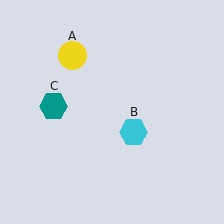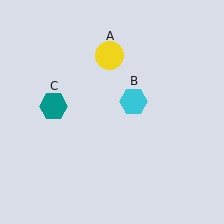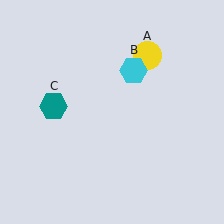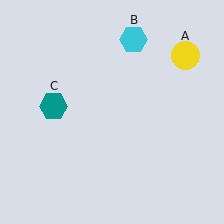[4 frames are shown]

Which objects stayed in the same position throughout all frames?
Teal hexagon (object C) remained stationary.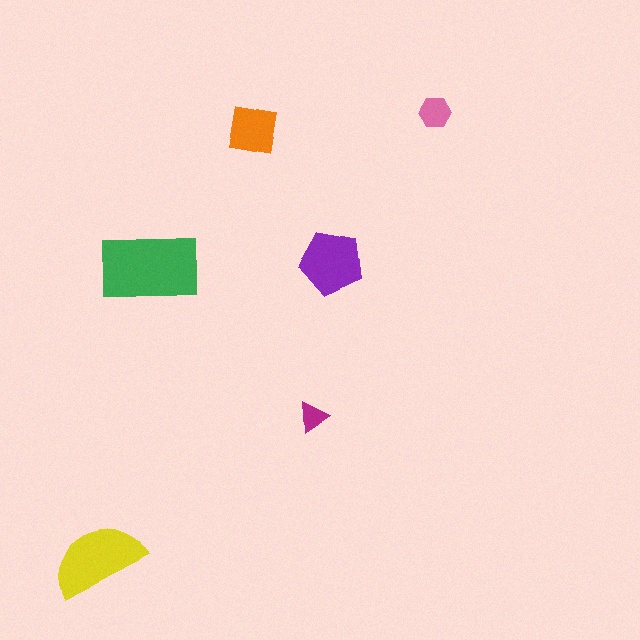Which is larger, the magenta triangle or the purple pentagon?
The purple pentagon.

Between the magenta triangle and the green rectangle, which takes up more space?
The green rectangle.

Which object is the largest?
The green rectangle.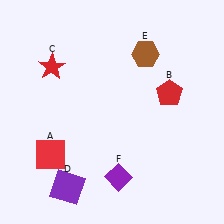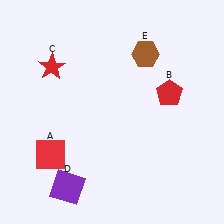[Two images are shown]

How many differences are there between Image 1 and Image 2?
There is 1 difference between the two images.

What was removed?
The purple diamond (F) was removed in Image 2.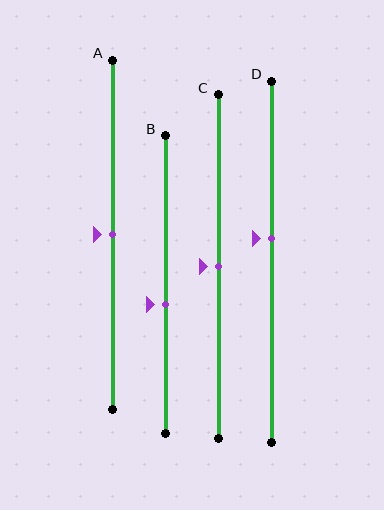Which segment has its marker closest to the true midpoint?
Segment A has its marker closest to the true midpoint.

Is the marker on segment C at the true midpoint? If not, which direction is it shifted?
Yes, the marker on segment C is at the true midpoint.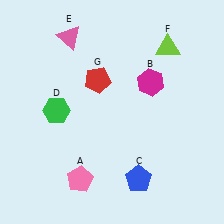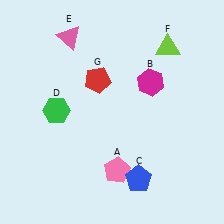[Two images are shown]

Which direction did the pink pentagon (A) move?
The pink pentagon (A) moved right.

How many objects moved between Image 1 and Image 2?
1 object moved between the two images.